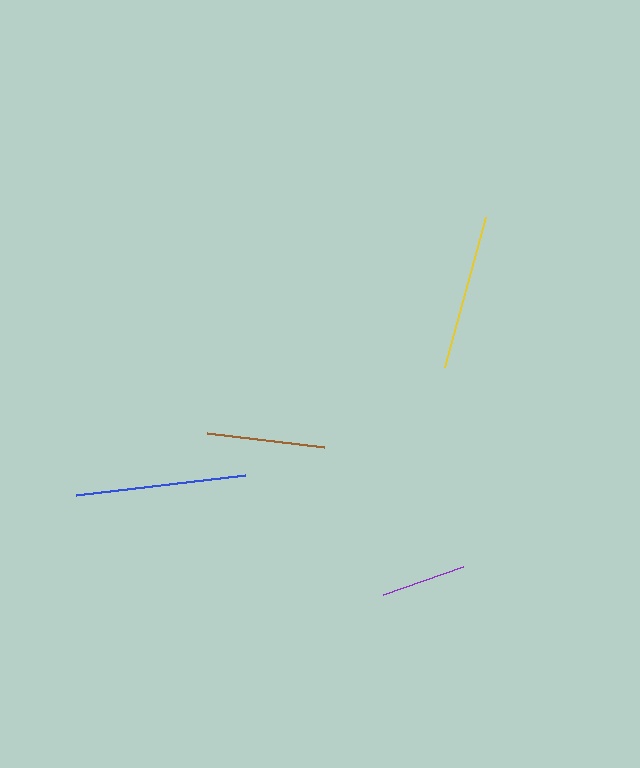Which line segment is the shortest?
The purple line is the shortest at approximately 85 pixels.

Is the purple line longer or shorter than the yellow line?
The yellow line is longer than the purple line.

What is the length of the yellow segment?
The yellow segment is approximately 156 pixels long.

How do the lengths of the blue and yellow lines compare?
The blue and yellow lines are approximately the same length.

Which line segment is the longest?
The blue line is the longest at approximately 170 pixels.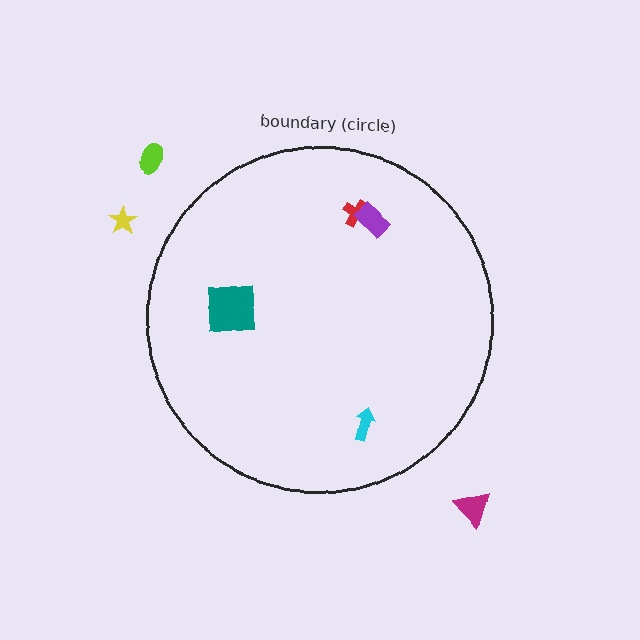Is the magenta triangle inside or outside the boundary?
Outside.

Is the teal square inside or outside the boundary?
Inside.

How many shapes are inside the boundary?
4 inside, 3 outside.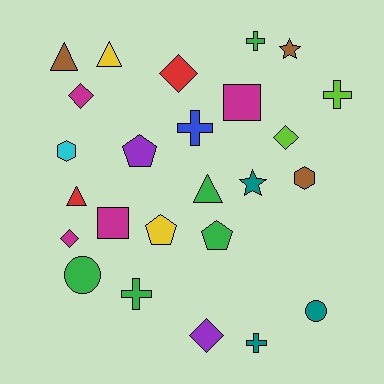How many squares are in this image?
There are 2 squares.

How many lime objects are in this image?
There are 2 lime objects.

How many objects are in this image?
There are 25 objects.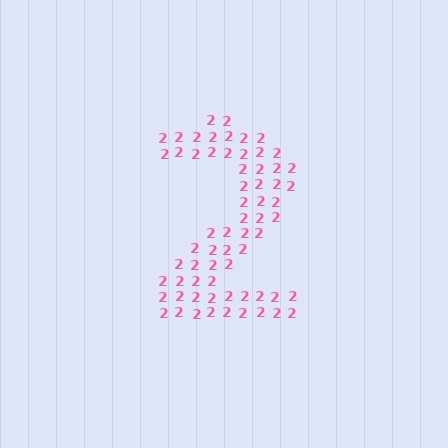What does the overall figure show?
The overall figure shows the digit 2.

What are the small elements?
The small elements are digit 2's.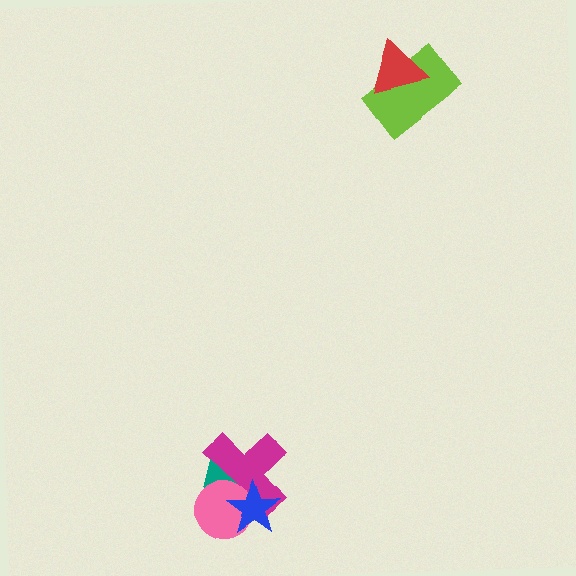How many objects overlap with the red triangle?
1 object overlaps with the red triangle.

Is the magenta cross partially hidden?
Yes, it is partially covered by another shape.